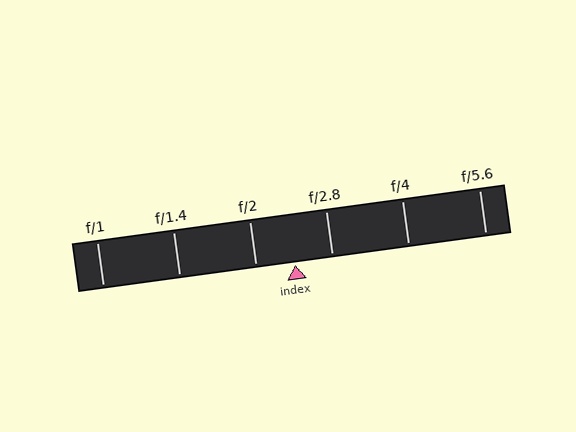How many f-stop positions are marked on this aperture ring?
There are 6 f-stop positions marked.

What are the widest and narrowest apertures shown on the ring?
The widest aperture shown is f/1 and the narrowest is f/5.6.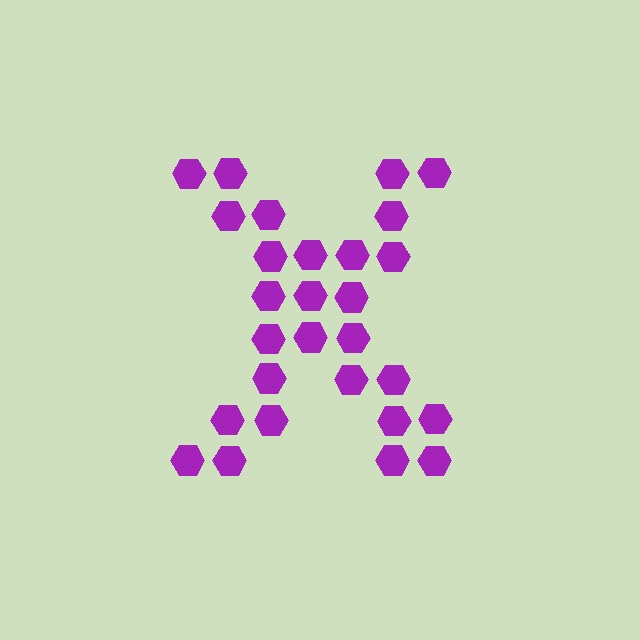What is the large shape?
The large shape is the letter X.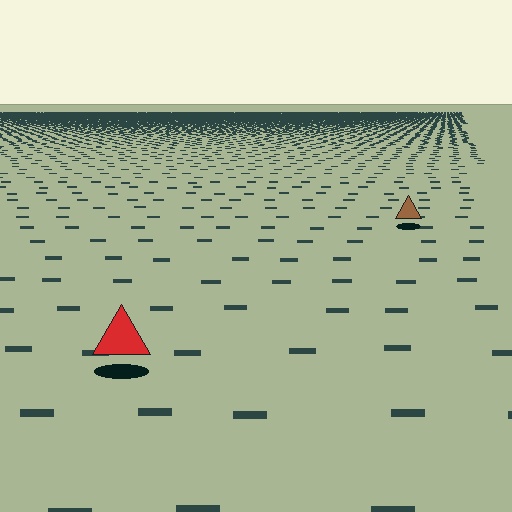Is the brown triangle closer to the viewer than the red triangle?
No. The red triangle is closer — you can tell from the texture gradient: the ground texture is coarser near it.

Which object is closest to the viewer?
The red triangle is closest. The texture marks near it are larger and more spread out.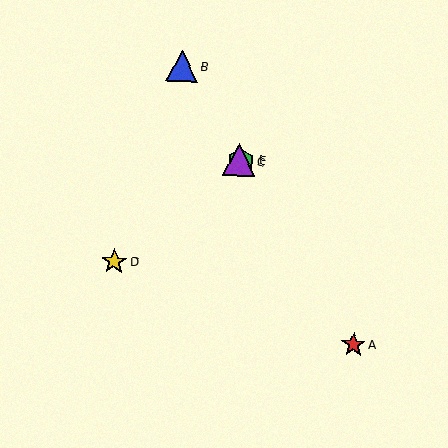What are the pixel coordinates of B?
Object B is at (182, 66).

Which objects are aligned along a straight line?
Objects A, B, C, E are aligned along a straight line.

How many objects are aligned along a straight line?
4 objects (A, B, C, E) are aligned along a straight line.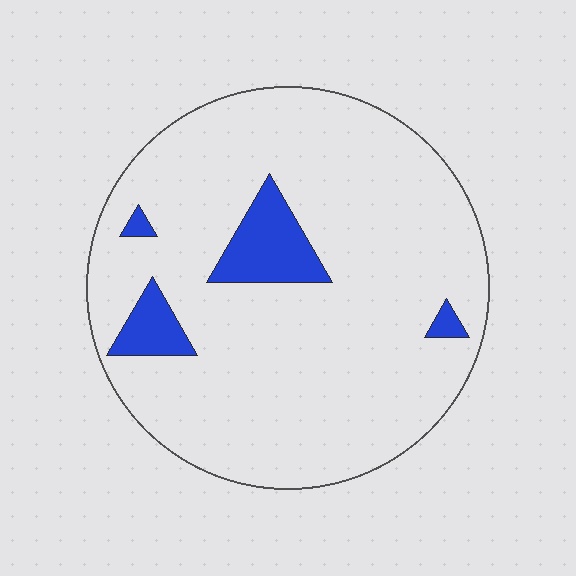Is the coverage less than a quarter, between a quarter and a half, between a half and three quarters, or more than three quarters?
Less than a quarter.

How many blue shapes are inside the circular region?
4.